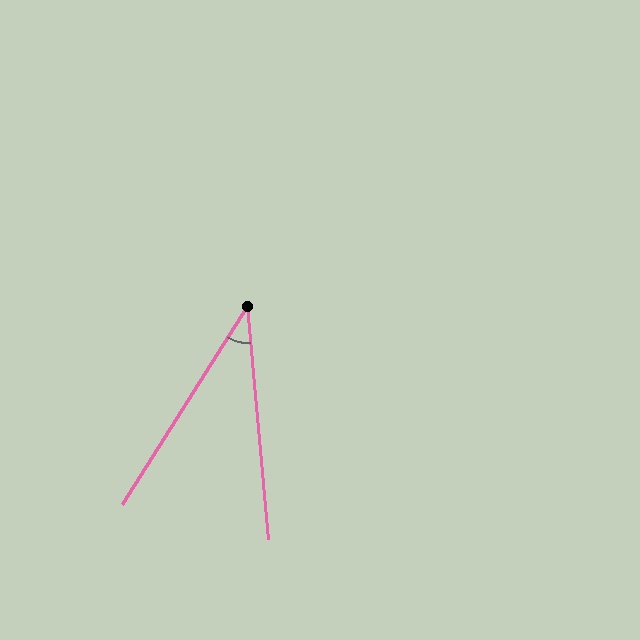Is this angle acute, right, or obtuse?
It is acute.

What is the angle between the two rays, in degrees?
Approximately 37 degrees.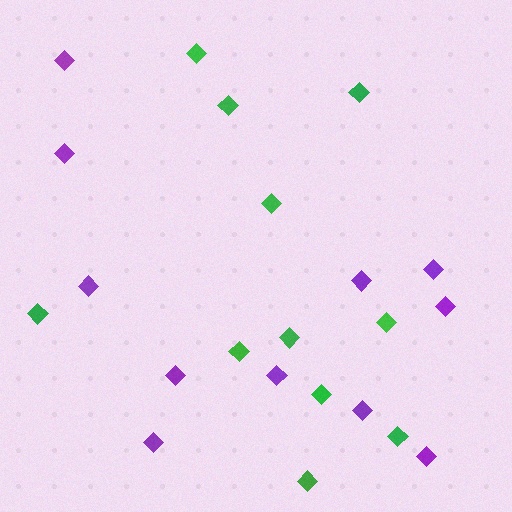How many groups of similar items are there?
There are 2 groups: one group of purple diamonds (11) and one group of green diamonds (11).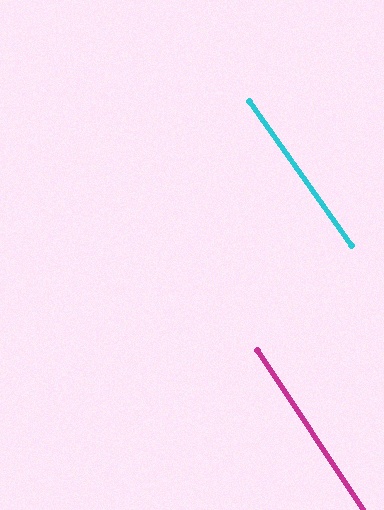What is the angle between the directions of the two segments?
Approximately 2 degrees.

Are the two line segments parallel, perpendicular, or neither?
Parallel — their directions differ by only 1.6°.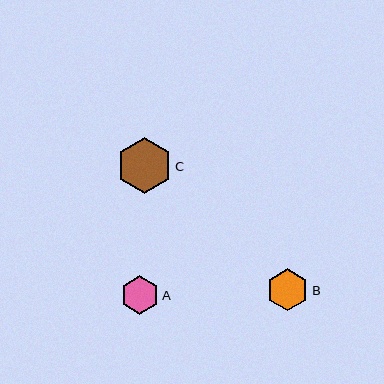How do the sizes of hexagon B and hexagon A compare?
Hexagon B and hexagon A are approximately the same size.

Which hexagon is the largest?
Hexagon C is the largest with a size of approximately 56 pixels.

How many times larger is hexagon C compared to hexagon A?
Hexagon C is approximately 1.5 times the size of hexagon A.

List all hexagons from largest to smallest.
From largest to smallest: C, B, A.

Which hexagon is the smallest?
Hexagon A is the smallest with a size of approximately 39 pixels.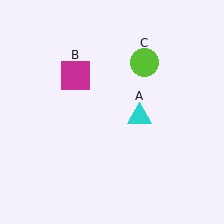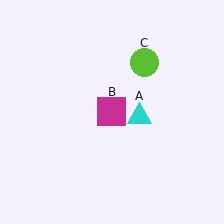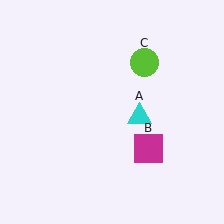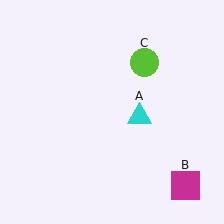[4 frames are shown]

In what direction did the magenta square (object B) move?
The magenta square (object B) moved down and to the right.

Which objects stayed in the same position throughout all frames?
Cyan triangle (object A) and lime circle (object C) remained stationary.